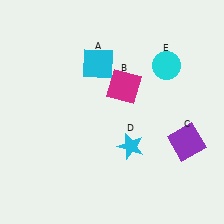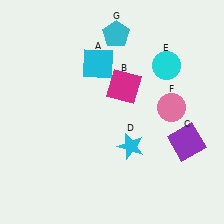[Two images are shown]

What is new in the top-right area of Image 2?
A cyan pentagon (G) was added in the top-right area of Image 2.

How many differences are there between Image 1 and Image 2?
There are 2 differences between the two images.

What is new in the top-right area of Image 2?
A pink circle (F) was added in the top-right area of Image 2.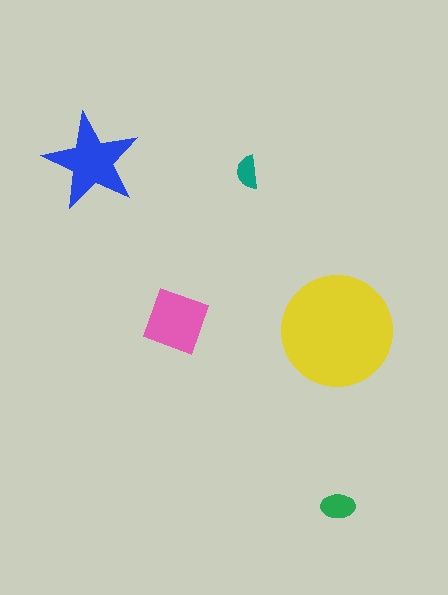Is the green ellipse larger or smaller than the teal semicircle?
Larger.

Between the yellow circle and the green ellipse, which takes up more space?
The yellow circle.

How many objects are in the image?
There are 5 objects in the image.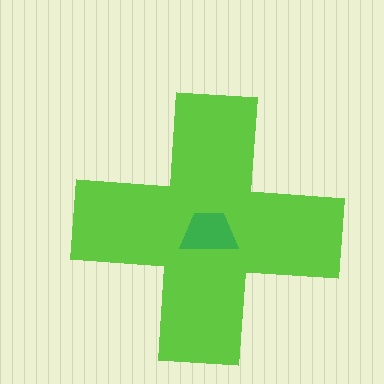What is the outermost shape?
The lime cross.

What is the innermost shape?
The green trapezoid.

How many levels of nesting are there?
2.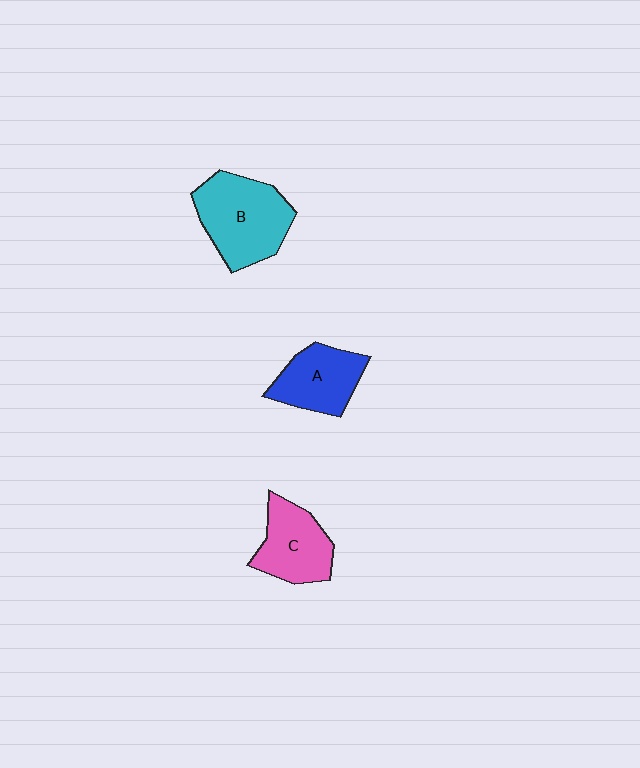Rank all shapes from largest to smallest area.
From largest to smallest: B (cyan), C (pink), A (blue).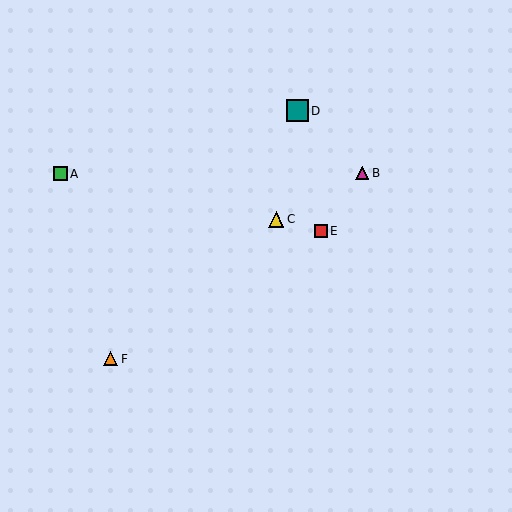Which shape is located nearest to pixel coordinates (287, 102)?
The teal square (labeled D) at (297, 111) is nearest to that location.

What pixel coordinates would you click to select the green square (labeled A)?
Click at (60, 174) to select the green square A.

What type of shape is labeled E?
Shape E is a red square.